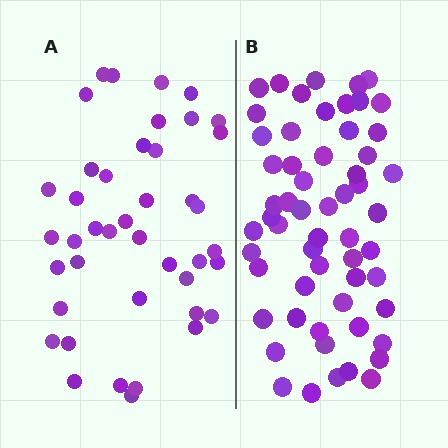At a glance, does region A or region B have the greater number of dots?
Region B (the right region) has more dots.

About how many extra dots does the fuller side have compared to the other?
Region B has approximately 15 more dots than region A.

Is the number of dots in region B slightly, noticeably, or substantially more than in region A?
Region B has noticeably more, but not dramatically so. The ratio is roughly 1.4 to 1.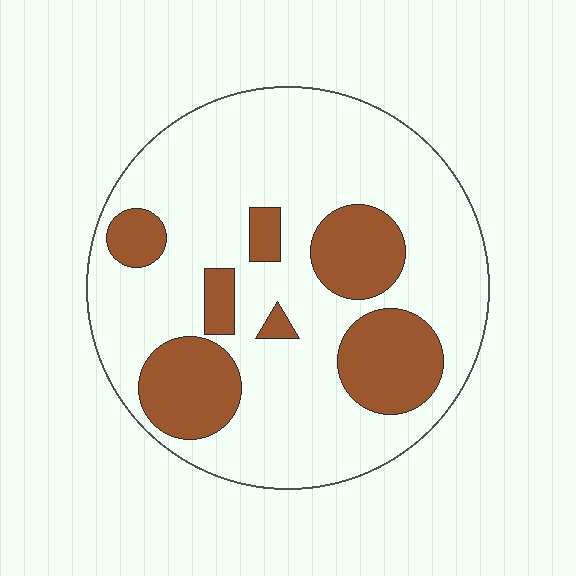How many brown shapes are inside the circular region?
7.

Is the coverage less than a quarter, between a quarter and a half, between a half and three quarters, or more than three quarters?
Between a quarter and a half.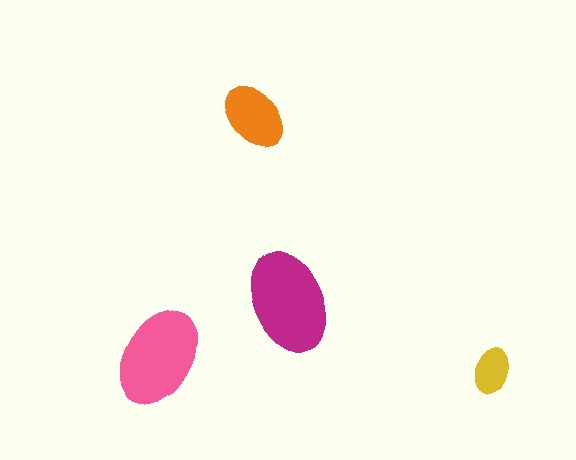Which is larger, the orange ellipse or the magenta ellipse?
The magenta one.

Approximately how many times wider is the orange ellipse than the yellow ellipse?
About 1.5 times wider.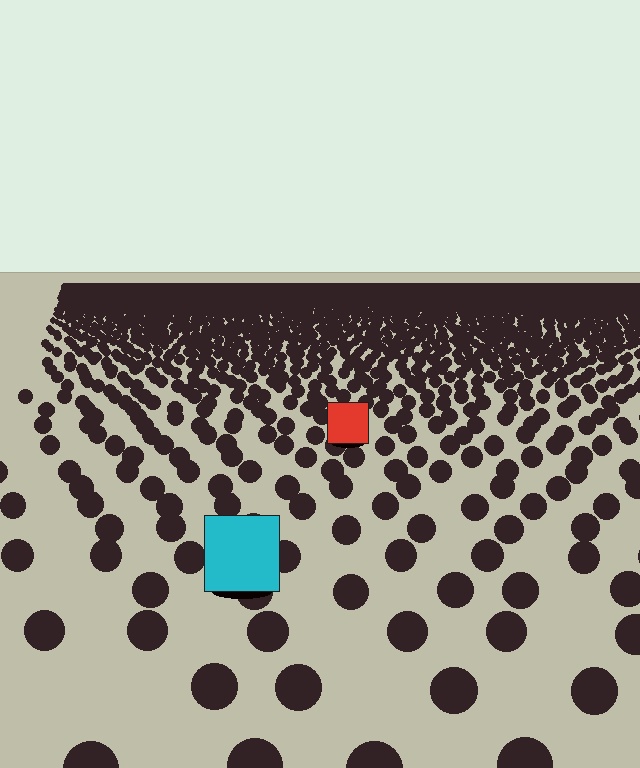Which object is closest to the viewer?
The cyan square is closest. The texture marks near it are larger and more spread out.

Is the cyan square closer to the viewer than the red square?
Yes. The cyan square is closer — you can tell from the texture gradient: the ground texture is coarser near it.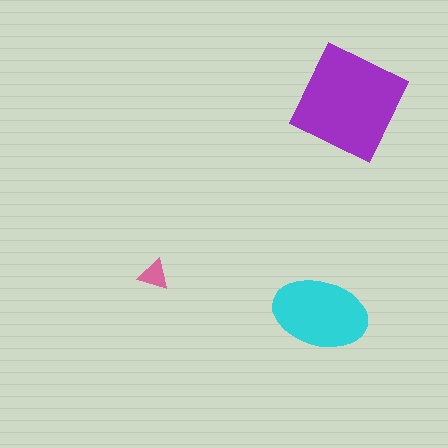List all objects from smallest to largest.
The pink triangle, the cyan ellipse, the purple square.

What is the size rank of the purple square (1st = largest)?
1st.